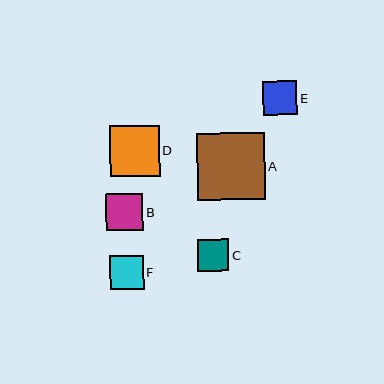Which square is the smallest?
Square C is the smallest with a size of approximately 32 pixels.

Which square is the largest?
Square A is the largest with a size of approximately 68 pixels.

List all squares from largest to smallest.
From largest to smallest: A, D, B, E, F, C.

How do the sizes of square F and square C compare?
Square F and square C are approximately the same size.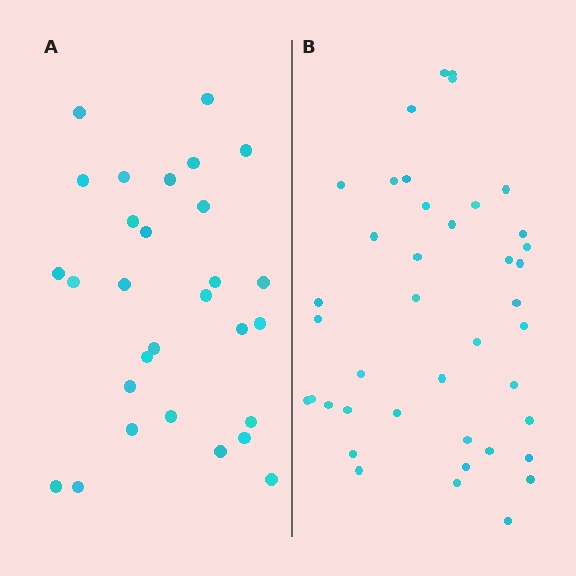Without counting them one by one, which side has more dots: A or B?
Region B (the right region) has more dots.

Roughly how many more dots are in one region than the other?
Region B has roughly 12 or so more dots than region A.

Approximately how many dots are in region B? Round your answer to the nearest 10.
About 40 dots. (The exact count is 41, which rounds to 40.)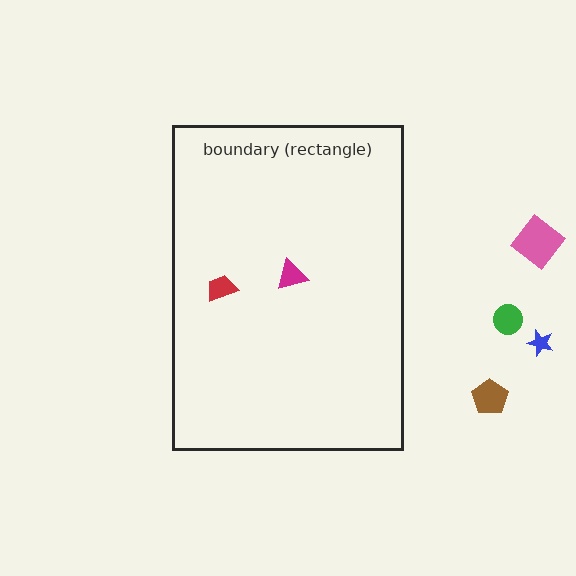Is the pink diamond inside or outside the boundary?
Outside.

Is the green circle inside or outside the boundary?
Outside.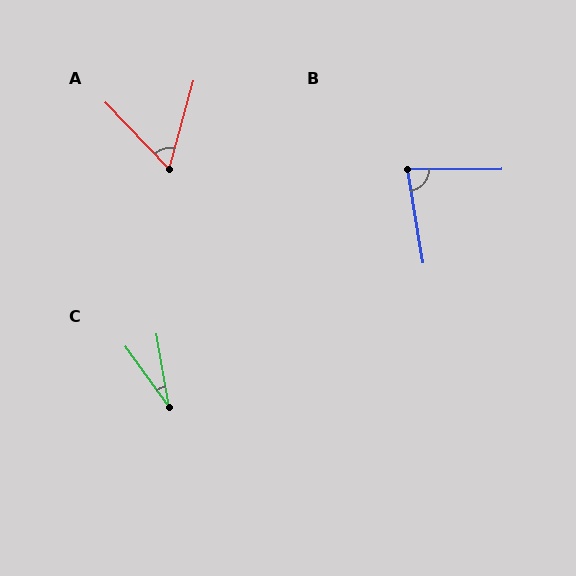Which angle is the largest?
B, at approximately 81 degrees.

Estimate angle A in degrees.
Approximately 59 degrees.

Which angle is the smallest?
C, at approximately 26 degrees.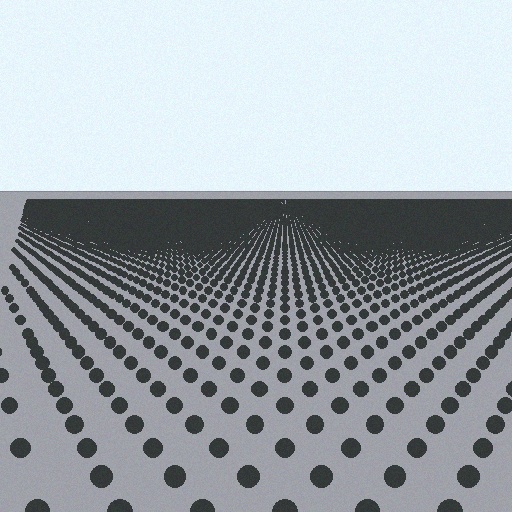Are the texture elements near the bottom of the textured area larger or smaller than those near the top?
Larger. Near the bottom, elements are closer to the viewer and appear at a bigger on-screen size.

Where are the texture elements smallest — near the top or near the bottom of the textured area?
Near the top.